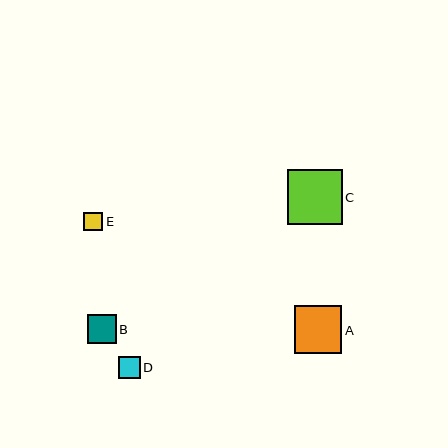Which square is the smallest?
Square E is the smallest with a size of approximately 19 pixels.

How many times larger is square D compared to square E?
Square D is approximately 1.2 times the size of square E.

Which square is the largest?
Square C is the largest with a size of approximately 54 pixels.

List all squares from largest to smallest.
From largest to smallest: C, A, B, D, E.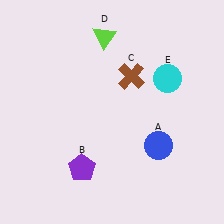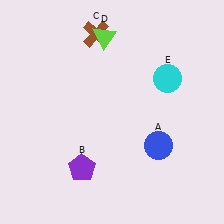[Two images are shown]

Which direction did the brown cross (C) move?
The brown cross (C) moved up.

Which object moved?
The brown cross (C) moved up.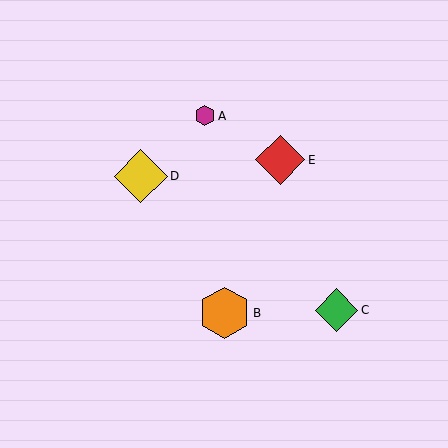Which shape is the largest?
The yellow diamond (labeled D) is the largest.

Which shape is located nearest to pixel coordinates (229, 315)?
The orange hexagon (labeled B) at (224, 313) is nearest to that location.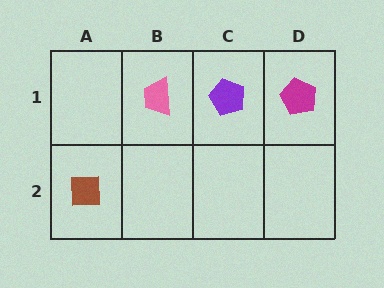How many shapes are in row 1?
3 shapes.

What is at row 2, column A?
A brown square.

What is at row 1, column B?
A pink trapezoid.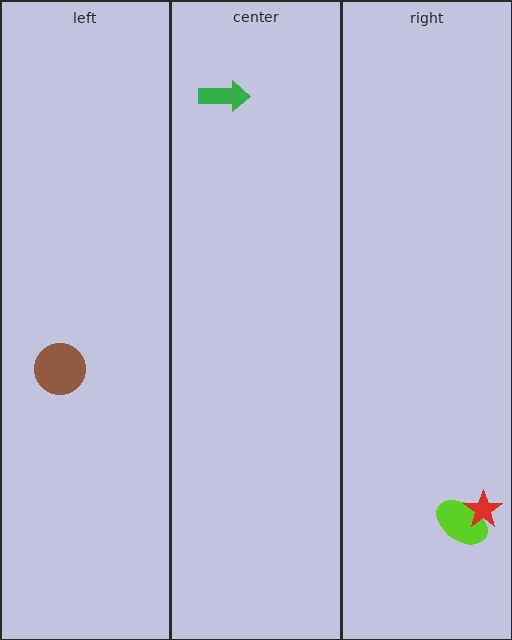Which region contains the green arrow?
The center region.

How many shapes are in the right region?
2.